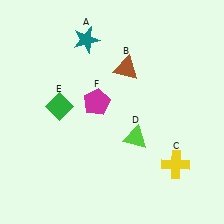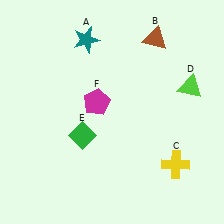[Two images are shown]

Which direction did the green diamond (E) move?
The green diamond (E) moved down.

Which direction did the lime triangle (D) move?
The lime triangle (D) moved right.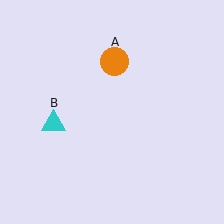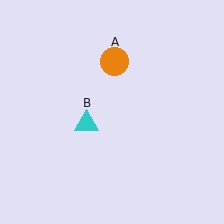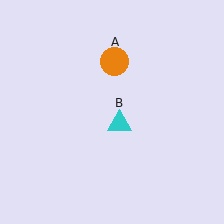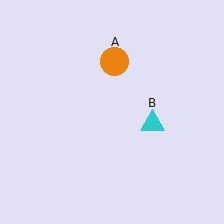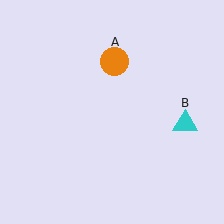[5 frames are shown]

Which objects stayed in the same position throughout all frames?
Orange circle (object A) remained stationary.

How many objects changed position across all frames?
1 object changed position: cyan triangle (object B).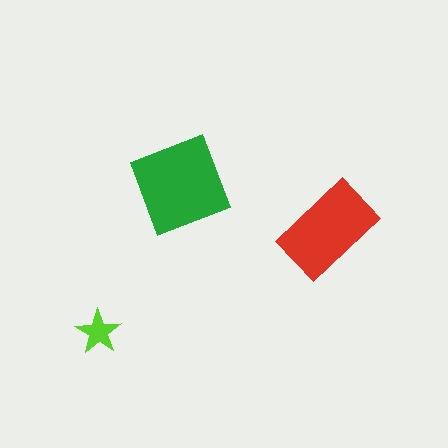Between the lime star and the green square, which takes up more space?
The green square.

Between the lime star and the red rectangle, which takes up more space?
The red rectangle.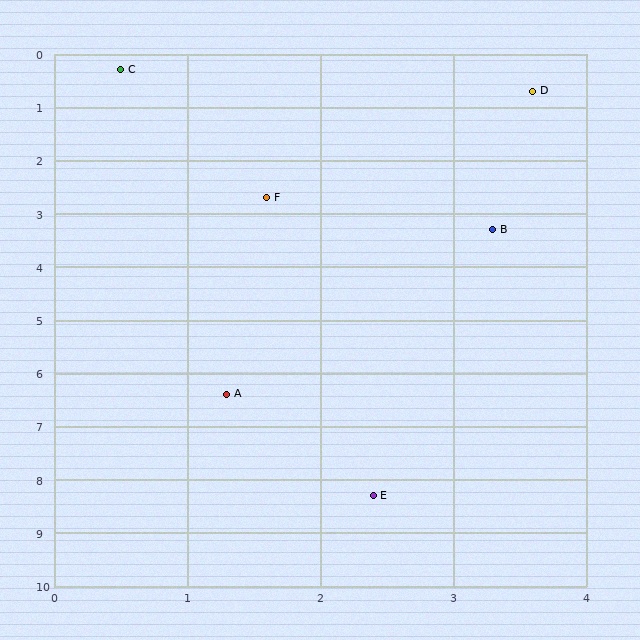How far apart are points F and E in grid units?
Points F and E are about 5.7 grid units apart.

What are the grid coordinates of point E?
Point E is at approximately (2.4, 8.3).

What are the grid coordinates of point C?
Point C is at approximately (0.5, 0.3).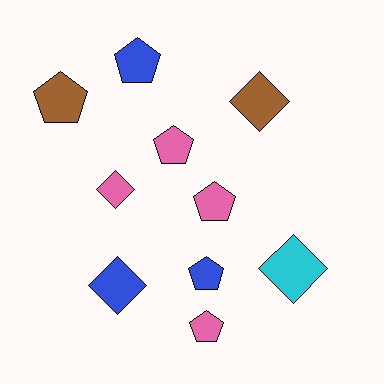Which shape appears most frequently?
Pentagon, with 6 objects.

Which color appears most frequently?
Pink, with 4 objects.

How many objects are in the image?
There are 10 objects.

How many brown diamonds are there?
There is 1 brown diamond.